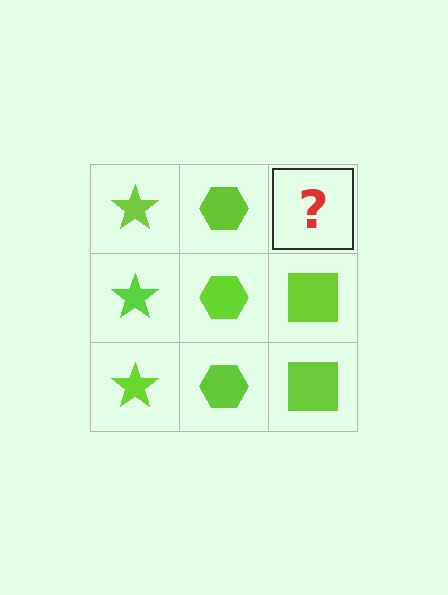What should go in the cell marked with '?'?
The missing cell should contain a lime square.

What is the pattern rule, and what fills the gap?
The rule is that each column has a consistent shape. The gap should be filled with a lime square.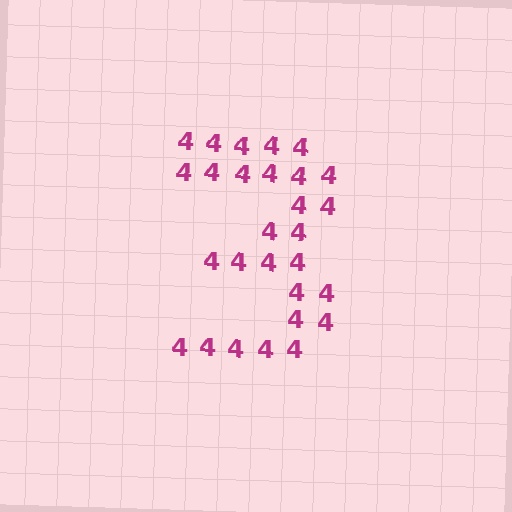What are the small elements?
The small elements are digit 4's.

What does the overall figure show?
The overall figure shows the digit 3.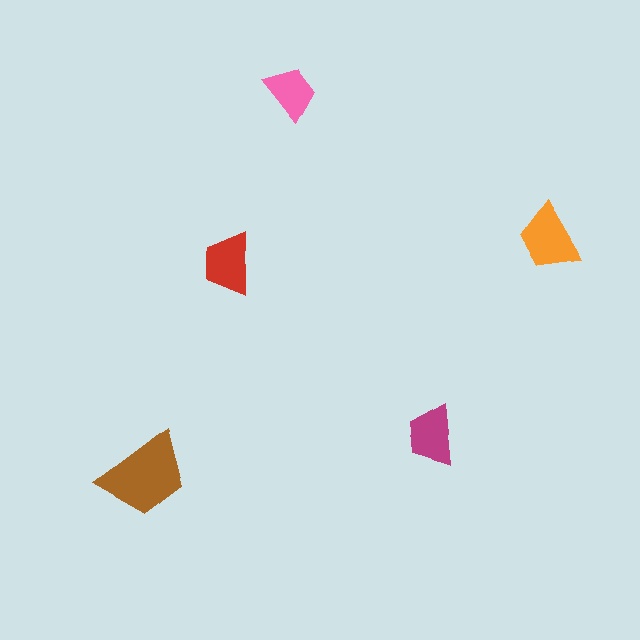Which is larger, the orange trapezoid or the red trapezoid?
The orange one.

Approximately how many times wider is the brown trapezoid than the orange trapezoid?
About 1.5 times wider.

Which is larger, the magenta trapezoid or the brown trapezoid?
The brown one.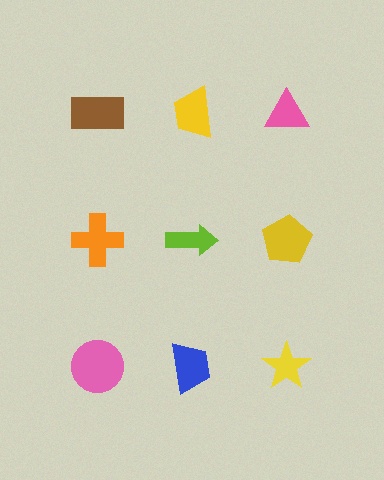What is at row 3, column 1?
A pink circle.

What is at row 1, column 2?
A yellow trapezoid.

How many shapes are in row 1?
3 shapes.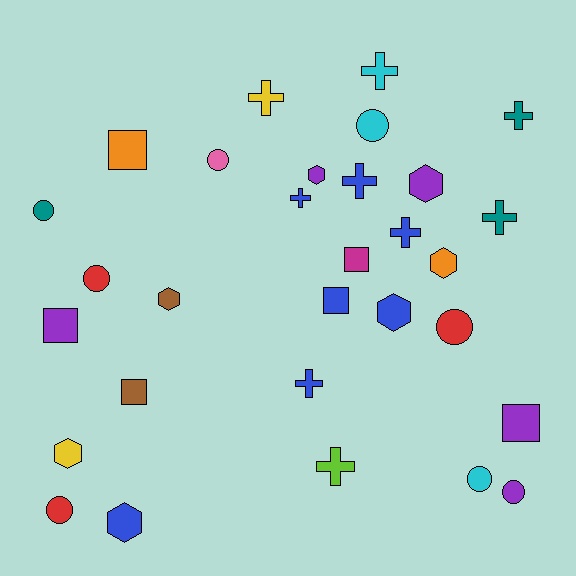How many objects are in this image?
There are 30 objects.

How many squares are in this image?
There are 6 squares.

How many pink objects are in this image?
There is 1 pink object.